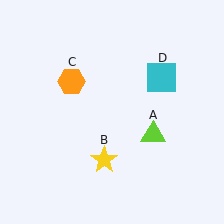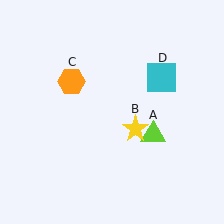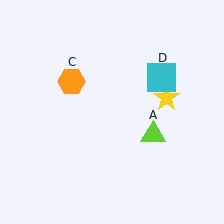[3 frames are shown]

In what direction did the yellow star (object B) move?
The yellow star (object B) moved up and to the right.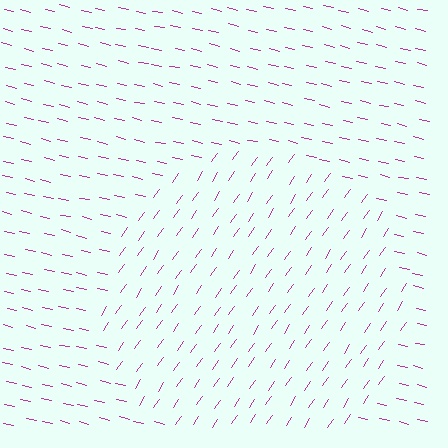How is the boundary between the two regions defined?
The boundary is defined purely by a change in line orientation (approximately 69 degrees difference). All lines are the same color and thickness.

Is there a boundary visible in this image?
Yes, there is a texture boundary formed by a change in line orientation.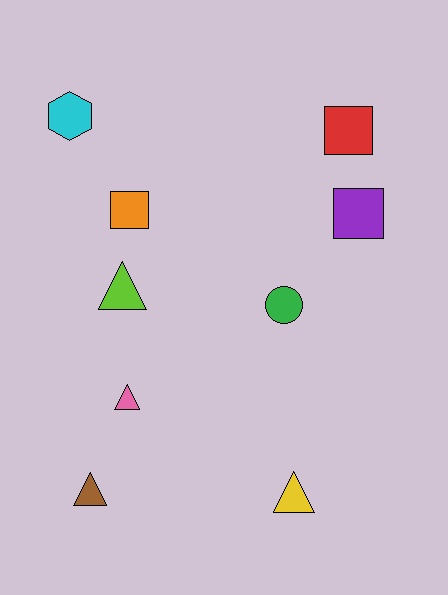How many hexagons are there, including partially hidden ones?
There is 1 hexagon.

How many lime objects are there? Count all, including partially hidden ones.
There is 1 lime object.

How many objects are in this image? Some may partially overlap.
There are 9 objects.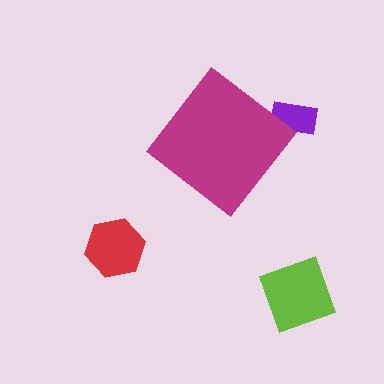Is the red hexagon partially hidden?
No, the red hexagon is fully visible.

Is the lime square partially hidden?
No, the lime square is fully visible.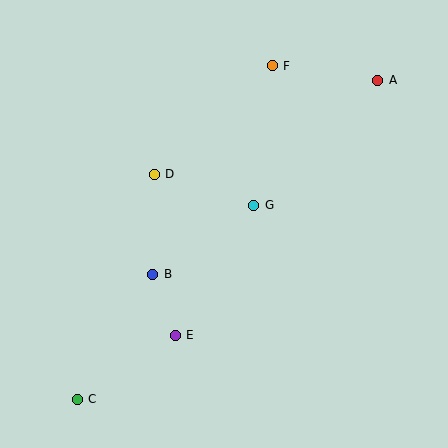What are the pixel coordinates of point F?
Point F is at (272, 66).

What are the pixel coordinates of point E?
Point E is at (175, 335).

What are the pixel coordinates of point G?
Point G is at (254, 205).